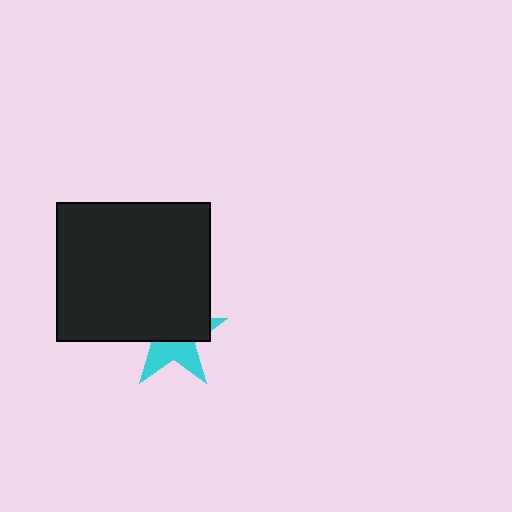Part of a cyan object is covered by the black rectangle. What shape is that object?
It is a star.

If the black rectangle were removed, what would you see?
You would see the complete cyan star.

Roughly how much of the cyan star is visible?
A small part of it is visible (roughly 41%).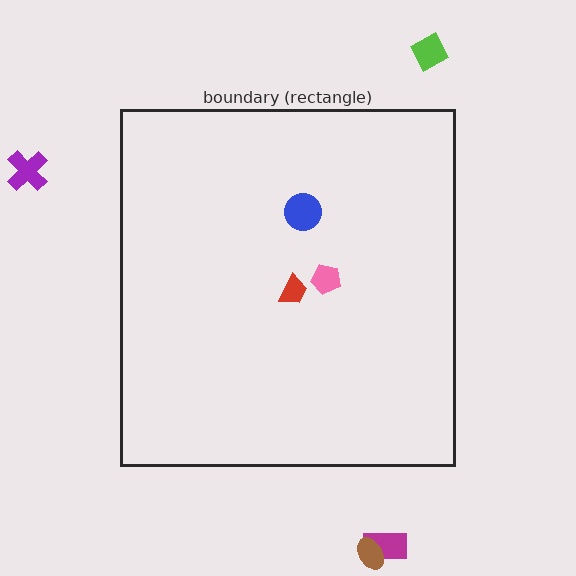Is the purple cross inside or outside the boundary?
Outside.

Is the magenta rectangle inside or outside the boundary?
Outside.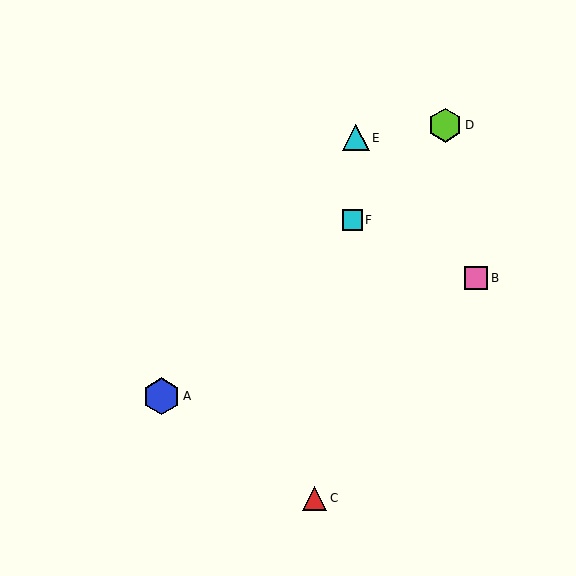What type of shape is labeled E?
Shape E is a cyan triangle.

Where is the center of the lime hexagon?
The center of the lime hexagon is at (445, 125).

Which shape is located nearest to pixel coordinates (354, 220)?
The cyan square (labeled F) at (352, 220) is nearest to that location.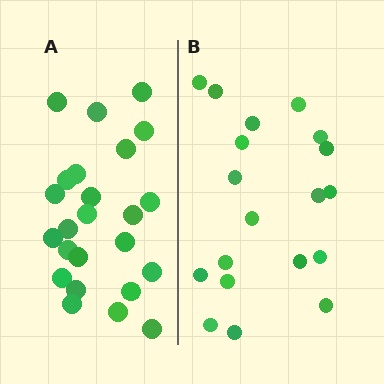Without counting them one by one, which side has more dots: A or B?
Region A (the left region) has more dots.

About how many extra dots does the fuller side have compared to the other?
Region A has about 5 more dots than region B.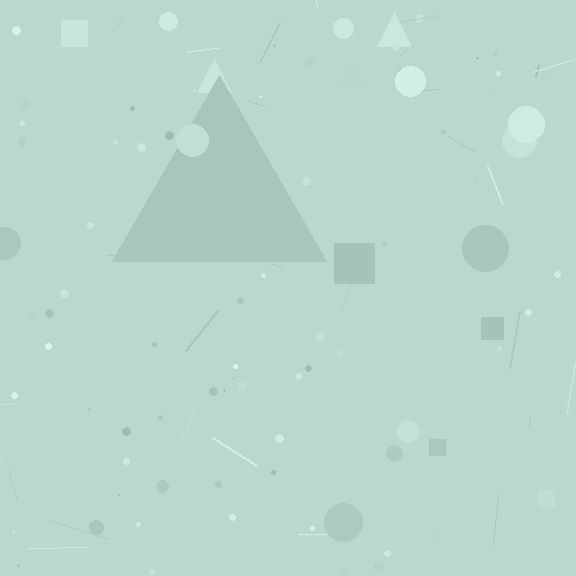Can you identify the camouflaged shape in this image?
The camouflaged shape is a triangle.